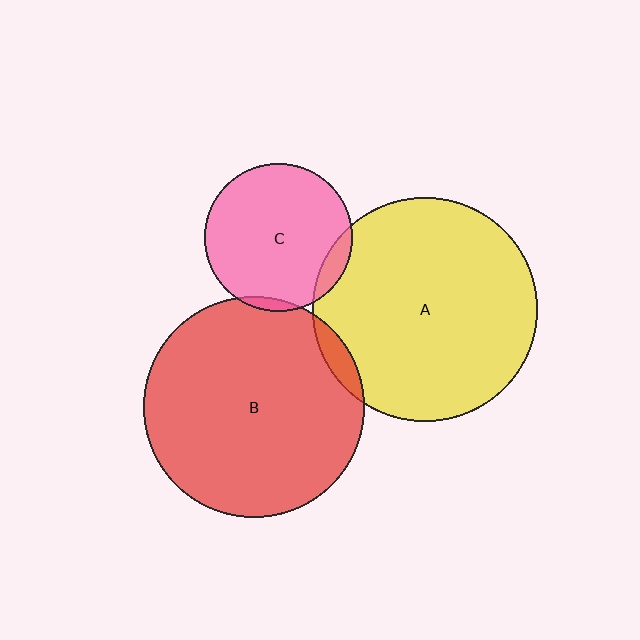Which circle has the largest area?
Circle A (yellow).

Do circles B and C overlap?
Yes.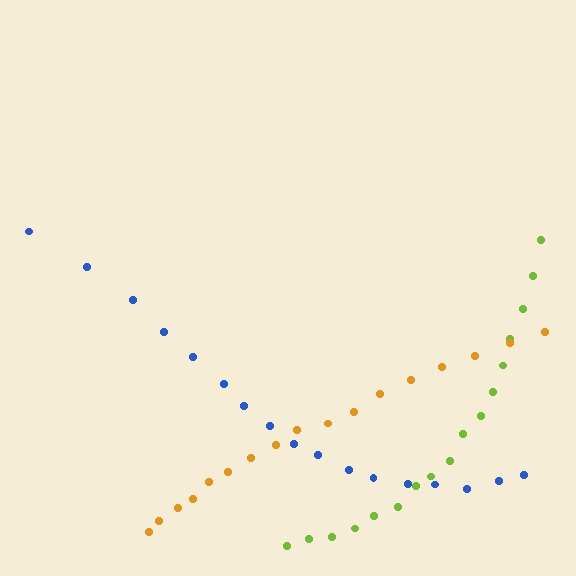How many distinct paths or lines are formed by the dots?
There are 3 distinct paths.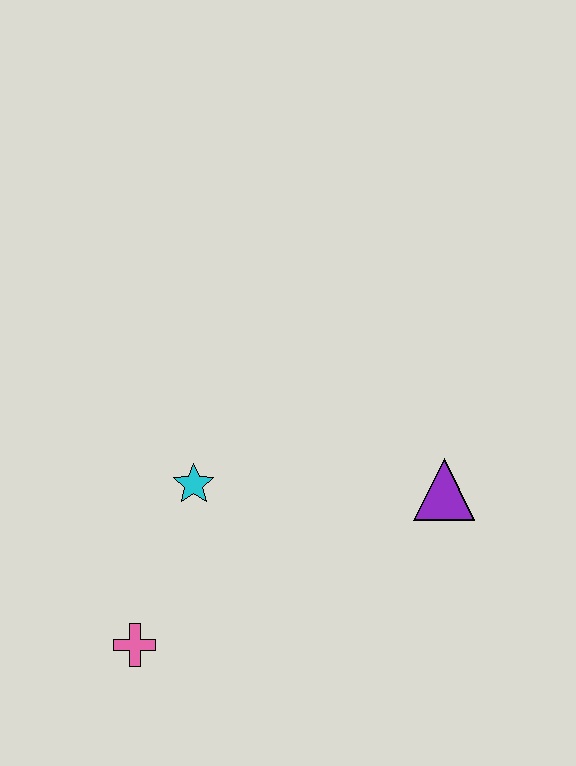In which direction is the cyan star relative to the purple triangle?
The cyan star is to the left of the purple triangle.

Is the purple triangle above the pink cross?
Yes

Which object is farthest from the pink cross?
The purple triangle is farthest from the pink cross.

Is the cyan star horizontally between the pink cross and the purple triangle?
Yes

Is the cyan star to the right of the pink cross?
Yes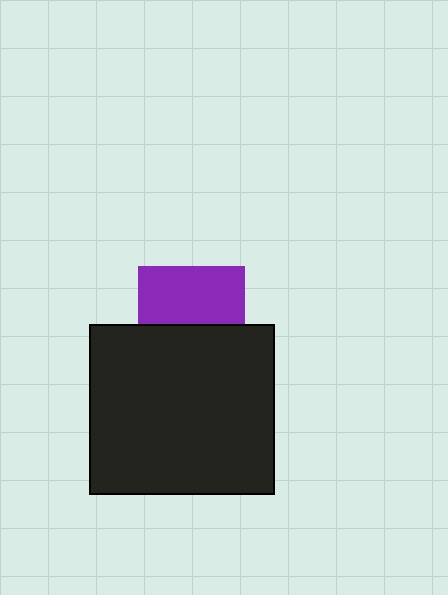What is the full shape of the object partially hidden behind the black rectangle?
The partially hidden object is a purple square.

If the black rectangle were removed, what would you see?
You would see the complete purple square.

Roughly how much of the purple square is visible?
About half of it is visible (roughly 54%).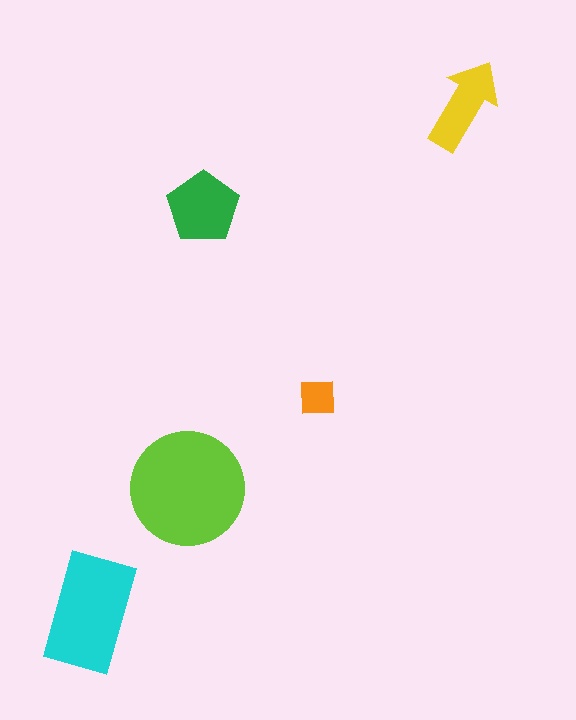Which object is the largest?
The lime circle.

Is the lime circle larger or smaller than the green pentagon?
Larger.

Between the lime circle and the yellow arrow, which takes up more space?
The lime circle.